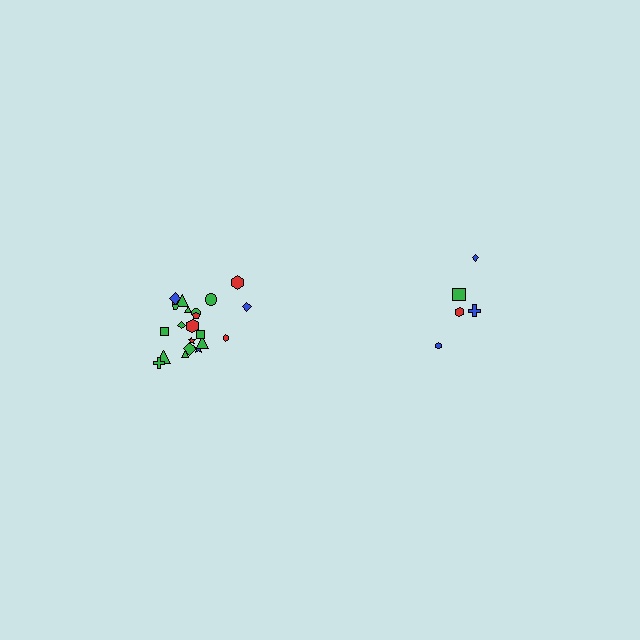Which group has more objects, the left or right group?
The left group.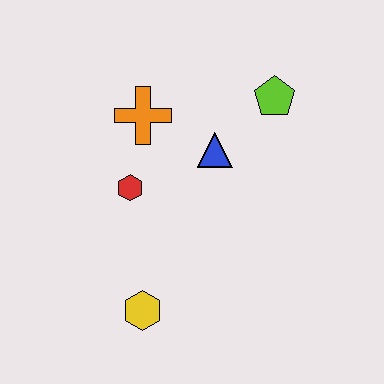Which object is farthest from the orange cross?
The yellow hexagon is farthest from the orange cross.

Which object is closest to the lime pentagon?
The blue triangle is closest to the lime pentagon.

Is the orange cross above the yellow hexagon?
Yes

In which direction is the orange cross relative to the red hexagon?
The orange cross is above the red hexagon.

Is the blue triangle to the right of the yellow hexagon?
Yes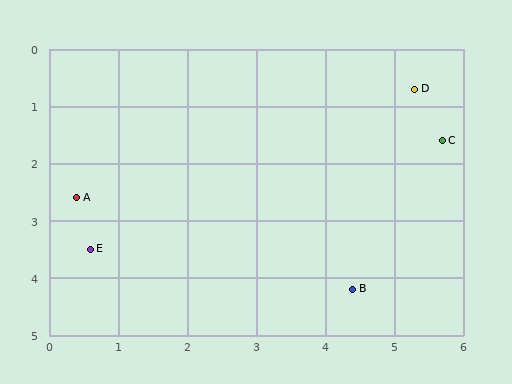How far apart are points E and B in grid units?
Points E and B are about 3.9 grid units apart.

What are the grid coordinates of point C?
Point C is at approximately (5.7, 1.6).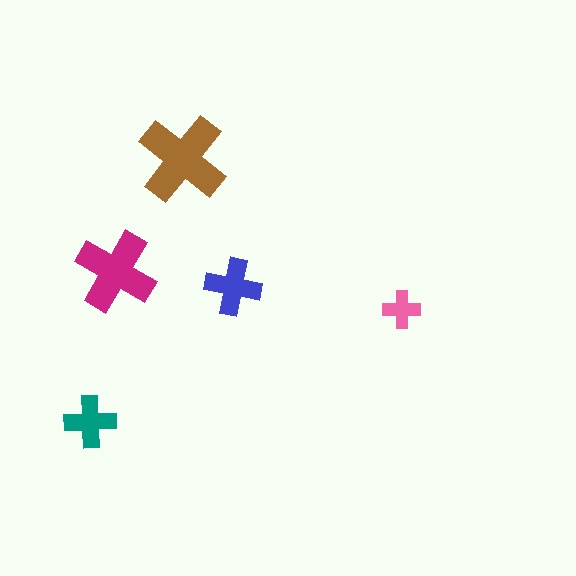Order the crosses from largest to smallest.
the brown one, the magenta one, the blue one, the teal one, the pink one.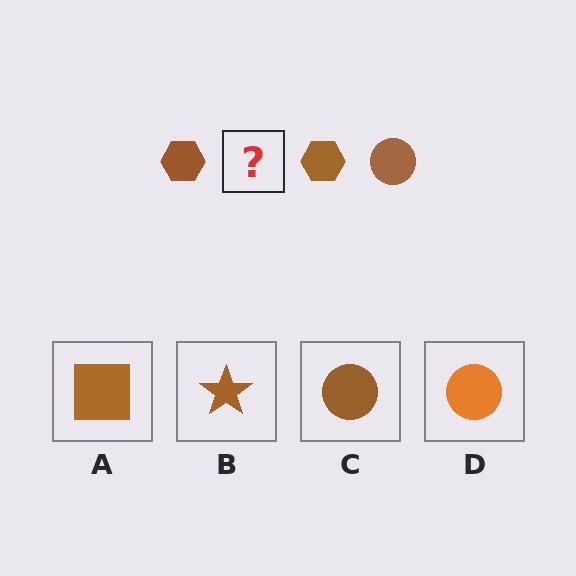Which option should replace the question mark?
Option C.